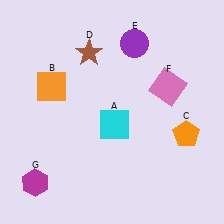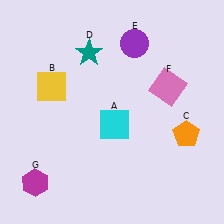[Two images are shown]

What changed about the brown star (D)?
In Image 1, D is brown. In Image 2, it changed to teal.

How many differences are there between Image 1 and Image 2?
There are 2 differences between the two images.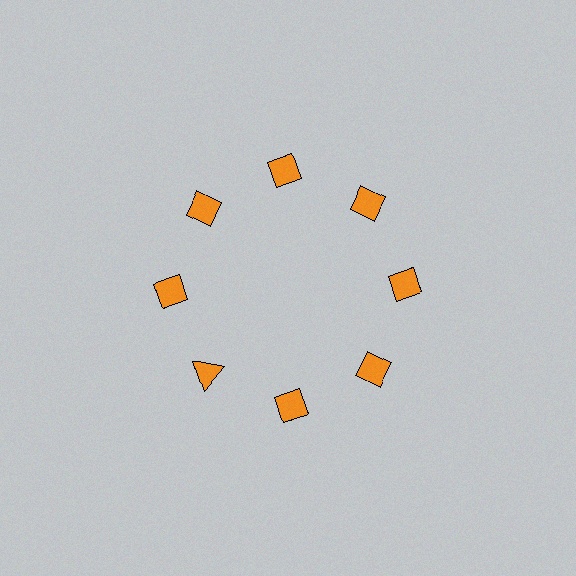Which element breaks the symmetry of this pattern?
The orange triangle at roughly the 8 o'clock position breaks the symmetry. All other shapes are orange diamonds.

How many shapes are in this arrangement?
There are 8 shapes arranged in a ring pattern.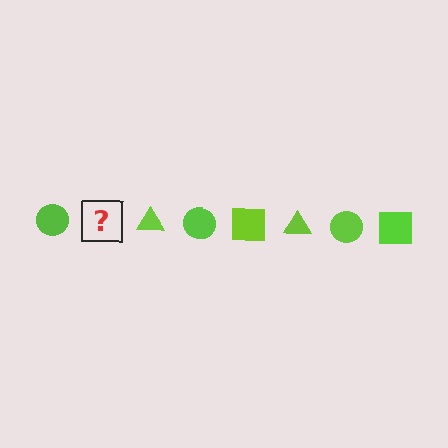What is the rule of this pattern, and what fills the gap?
The rule is that the pattern cycles through circle, square, triangle shapes in lime. The gap should be filled with a lime square.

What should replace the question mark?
The question mark should be replaced with a lime square.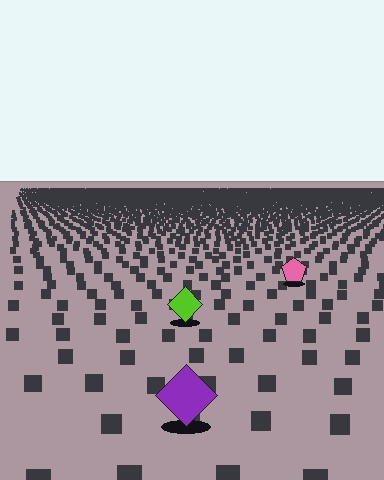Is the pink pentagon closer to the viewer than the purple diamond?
No. The purple diamond is closer — you can tell from the texture gradient: the ground texture is coarser near it.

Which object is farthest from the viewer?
The pink pentagon is farthest from the viewer. It appears smaller and the ground texture around it is denser.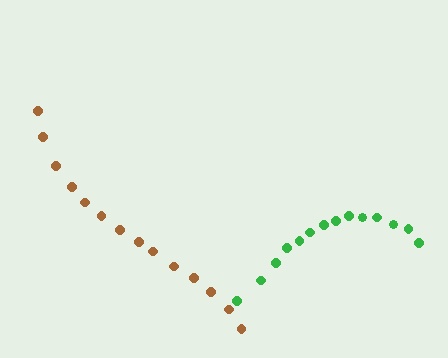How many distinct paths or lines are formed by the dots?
There are 2 distinct paths.